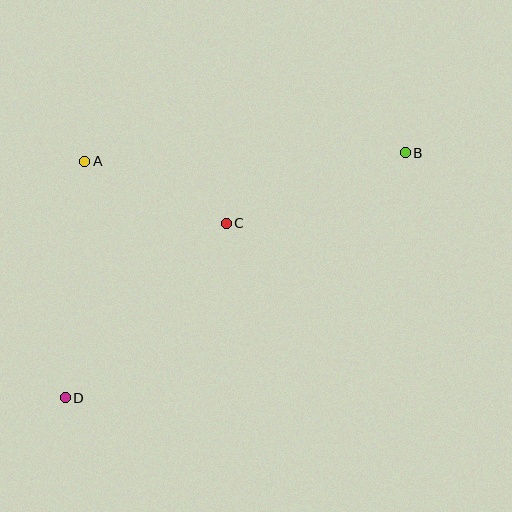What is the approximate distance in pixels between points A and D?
The distance between A and D is approximately 238 pixels.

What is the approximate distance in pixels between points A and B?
The distance between A and B is approximately 321 pixels.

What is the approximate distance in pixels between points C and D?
The distance between C and D is approximately 238 pixels.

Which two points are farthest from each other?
Points B and D are farthest from each other.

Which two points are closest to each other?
Points A and C are closest to each other.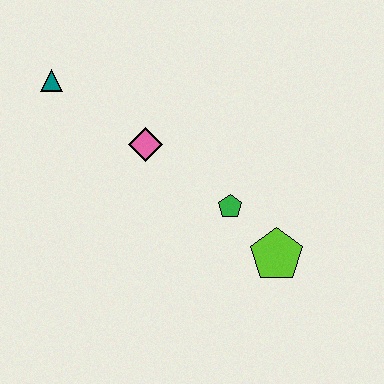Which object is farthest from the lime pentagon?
The teal triangle is farthest from the lime pentagon.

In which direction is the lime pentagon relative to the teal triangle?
The lime pentagon is to the right of the teal triangle.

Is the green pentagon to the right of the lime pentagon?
No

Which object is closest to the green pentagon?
The lime pentagon is closest to the green pentagon.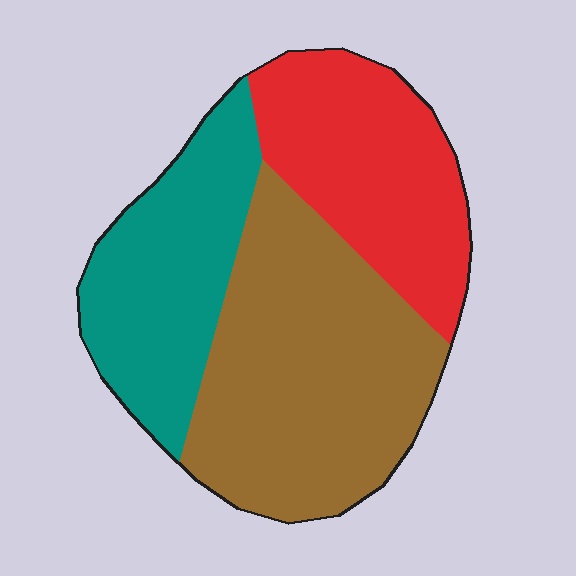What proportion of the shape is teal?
Teal covers around 25% of the shape.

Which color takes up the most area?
Brown, at roughly 45%.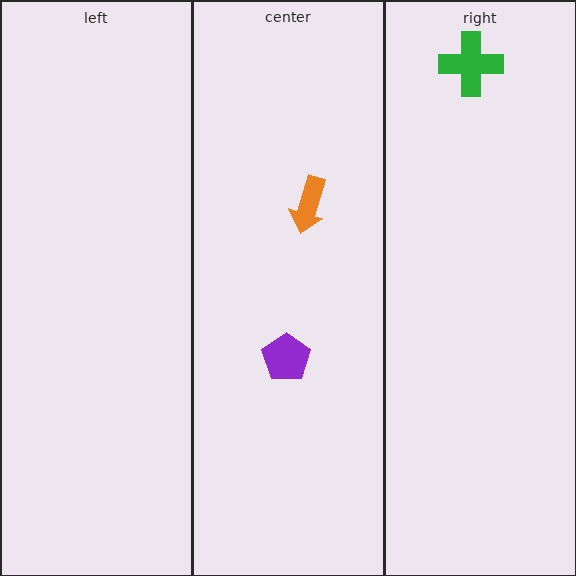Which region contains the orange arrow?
The center region.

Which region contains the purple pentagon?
The center region.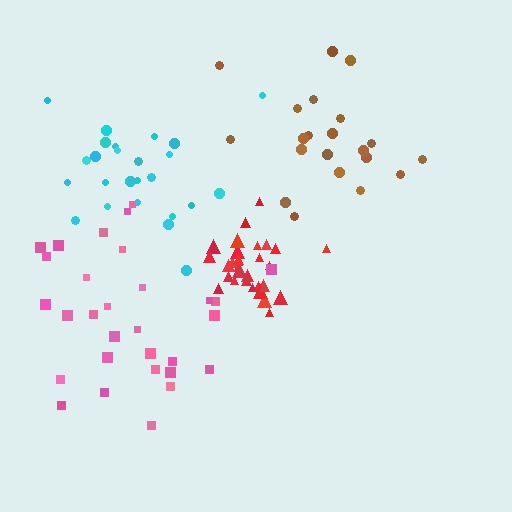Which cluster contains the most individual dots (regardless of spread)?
Red (32).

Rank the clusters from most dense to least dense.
red, cyan, brown, pink.